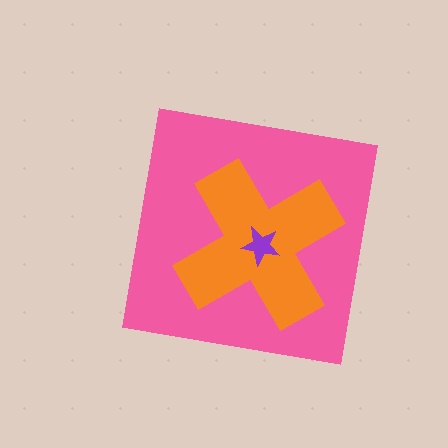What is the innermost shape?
The purple star.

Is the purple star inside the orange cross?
Yes.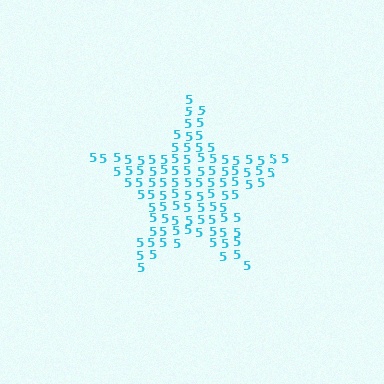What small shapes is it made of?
It is made of small digit 5's.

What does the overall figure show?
The overall figure shows a star.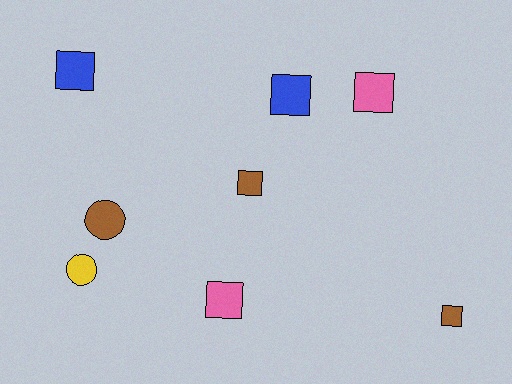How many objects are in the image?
There are 8 objects.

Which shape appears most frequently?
Square, with 6 objects.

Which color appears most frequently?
Brown, with 3 objects.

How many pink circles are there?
There are no pink circles.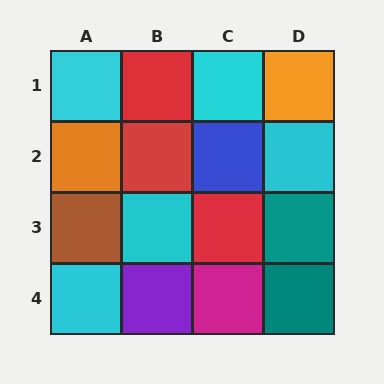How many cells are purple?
1 cell is purple.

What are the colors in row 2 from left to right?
Orange, red, blue, cyan.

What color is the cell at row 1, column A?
Cyan.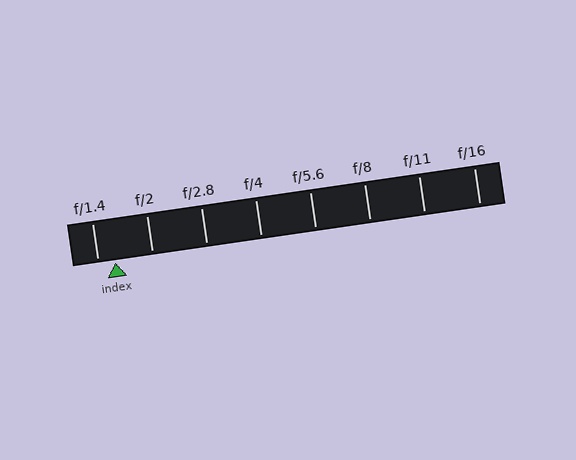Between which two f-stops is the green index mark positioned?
The index mark is between f/1.4 and f/2.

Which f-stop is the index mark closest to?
The index mark is closest to f/1.4.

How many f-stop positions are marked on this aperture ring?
There are 8 f-stop positions marked.